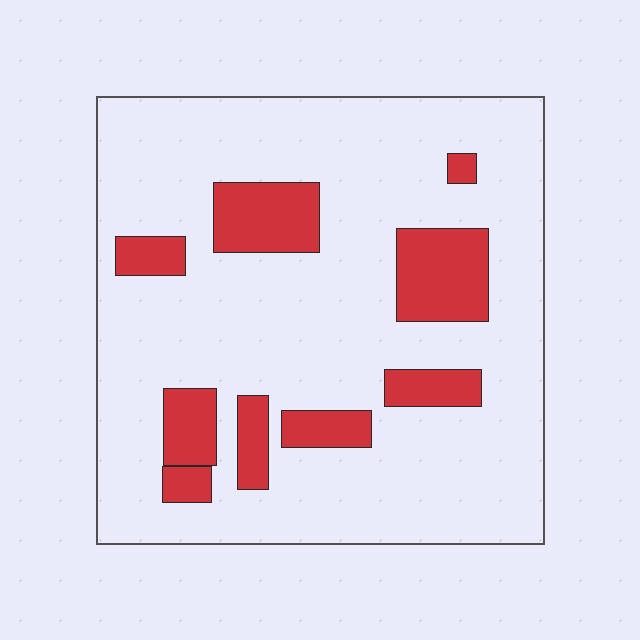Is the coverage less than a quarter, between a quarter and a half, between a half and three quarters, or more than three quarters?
Less than a quarter.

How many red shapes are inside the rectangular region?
9.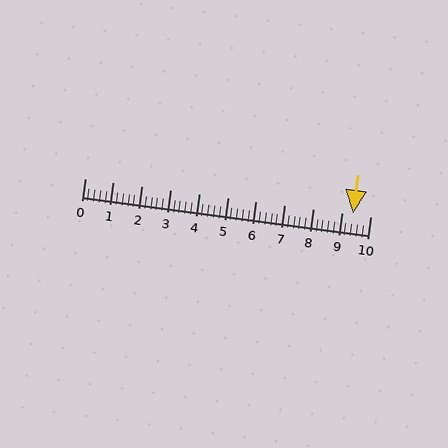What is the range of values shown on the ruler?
The ruler shows values from 0 to 10.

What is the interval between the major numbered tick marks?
The major tick marks are spaced 1 units apart.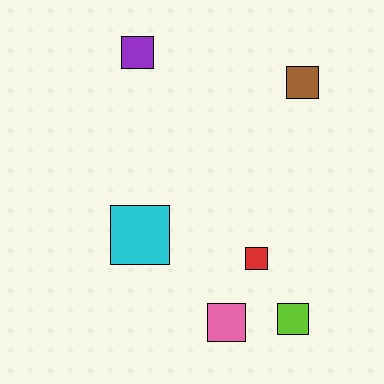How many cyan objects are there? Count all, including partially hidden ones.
There is 1 cyan object.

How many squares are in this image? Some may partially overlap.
There are 6 squares.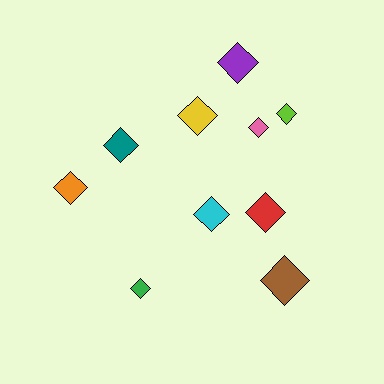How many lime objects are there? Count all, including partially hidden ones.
There is 1 lime object.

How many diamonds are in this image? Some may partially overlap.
There are 10 diamonds.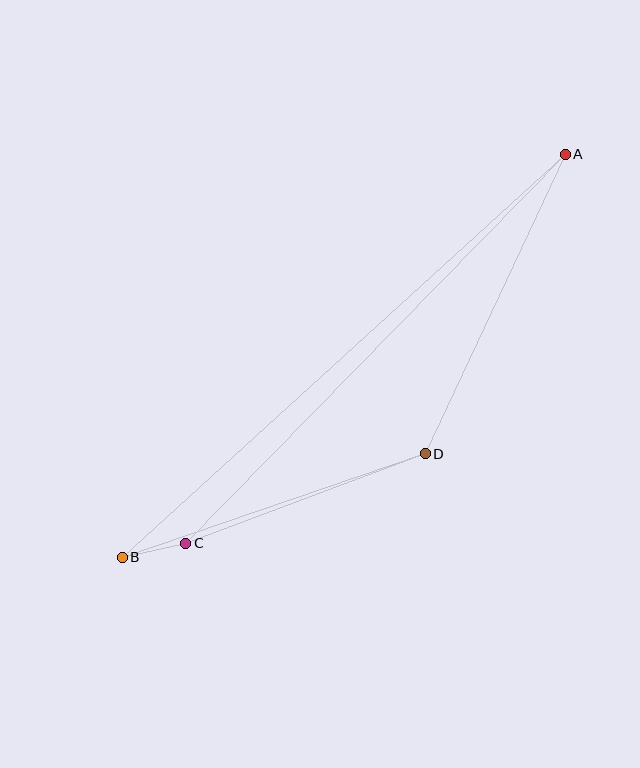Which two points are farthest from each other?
Points A and B are farthest from each other.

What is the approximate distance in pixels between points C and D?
The distance between C and D is approximately 255 pixels.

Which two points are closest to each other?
Points B and C are closest to each other.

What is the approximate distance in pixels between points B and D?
The distance between B and D is approximately 320 pixels.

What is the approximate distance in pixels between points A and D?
The distance between A and D is approximately 331 pixels.